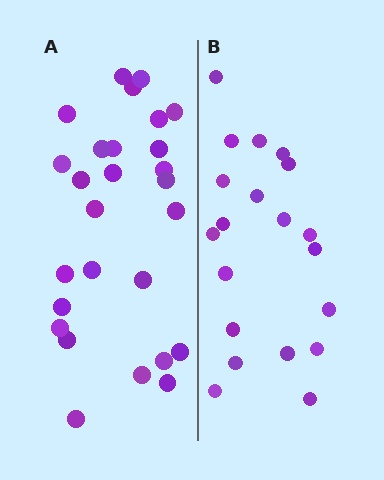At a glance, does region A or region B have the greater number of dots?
Region A (the left region) has more dots.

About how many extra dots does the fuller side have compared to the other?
Region A has roughly 8 or so more dots than region B.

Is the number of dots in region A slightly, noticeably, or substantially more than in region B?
Region A has noticeably more, but not dramatically so. The ratio is roughly 1.4 to 1.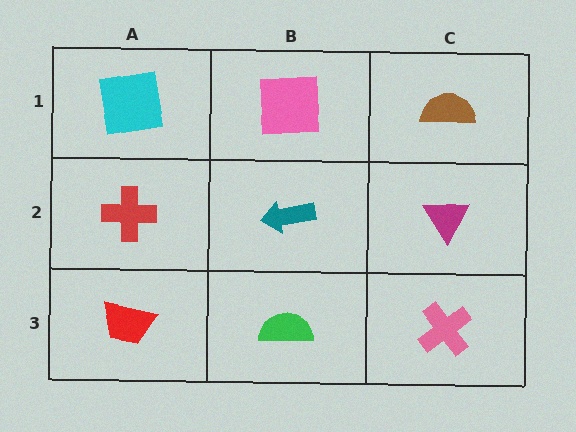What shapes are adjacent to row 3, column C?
A magenta triangle (row 2, column C), a green semicircle (row 3, column B).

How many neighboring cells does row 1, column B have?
3.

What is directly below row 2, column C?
A pink cross.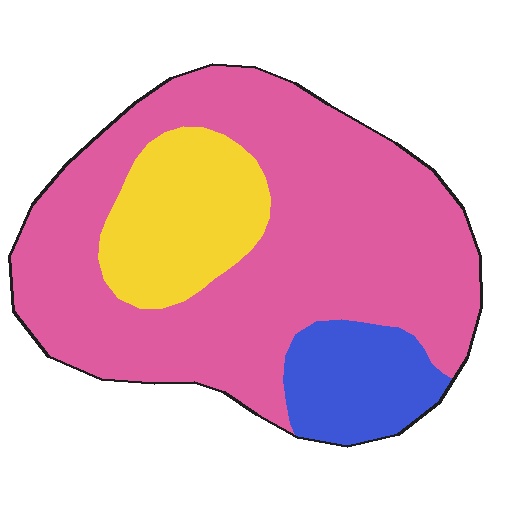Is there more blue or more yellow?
Yellow.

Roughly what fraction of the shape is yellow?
Yellow covers around 20% of the shape.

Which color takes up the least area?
Blue, at roughly 15%.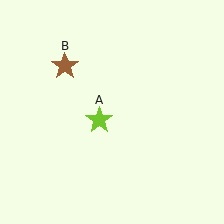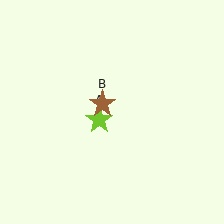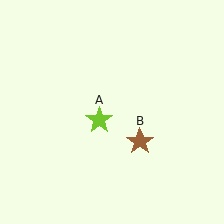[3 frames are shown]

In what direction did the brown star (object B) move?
The brown star (object B) moved down and to the right.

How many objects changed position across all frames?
1 object changed position: brown star (object B).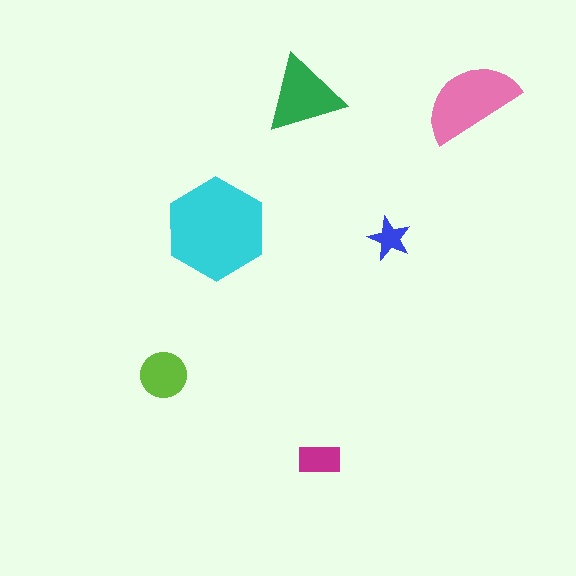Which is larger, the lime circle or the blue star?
The lime circle.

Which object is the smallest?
The blue star.